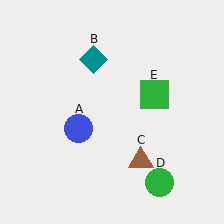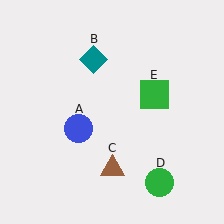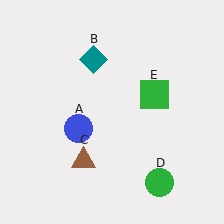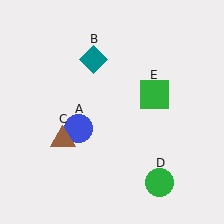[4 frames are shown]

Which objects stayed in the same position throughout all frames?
Blue circle (object A) and teal diamond (object B) and green circle (object D) and green square (object E) remained stationary.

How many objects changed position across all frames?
1 object changed position: brown triangle (object C).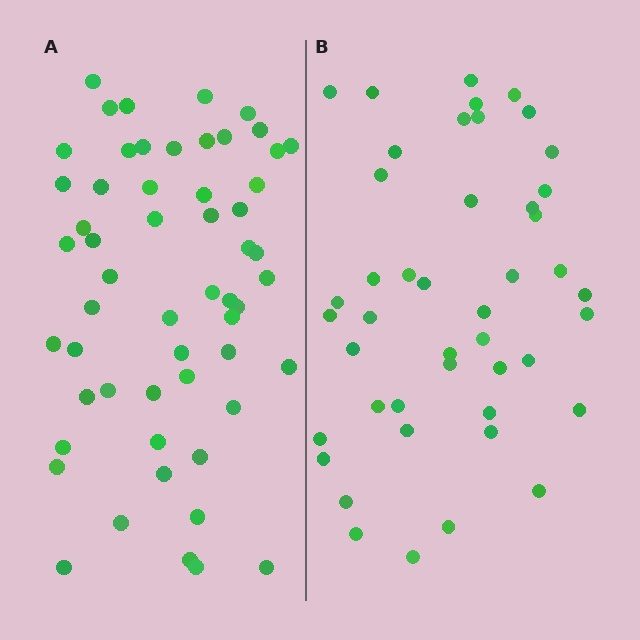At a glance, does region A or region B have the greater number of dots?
Region A (the left region) has more dots.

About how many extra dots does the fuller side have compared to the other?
Region A has roughly 12 or so more dots than region B.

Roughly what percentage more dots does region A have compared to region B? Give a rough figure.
About 25% more.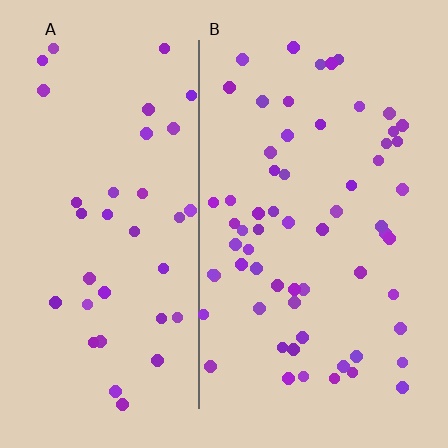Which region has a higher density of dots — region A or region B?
B (the right).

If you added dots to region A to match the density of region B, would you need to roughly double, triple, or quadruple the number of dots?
Approximately double.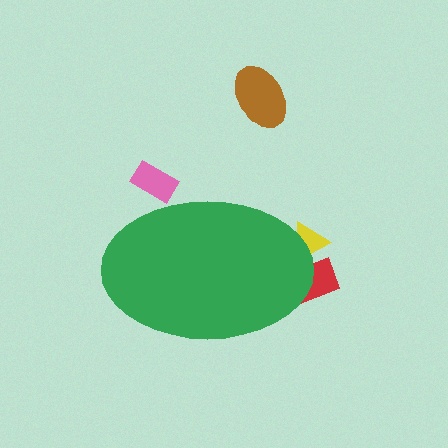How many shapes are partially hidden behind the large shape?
3 shapes are partially hidden.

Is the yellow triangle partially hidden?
Yes, the yellow triangle is partially hidden behind the green ellipse.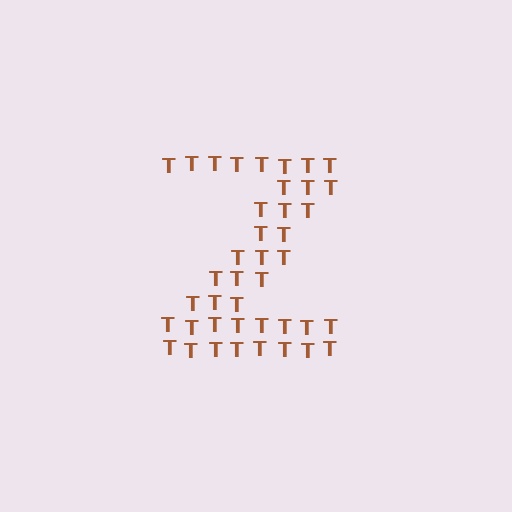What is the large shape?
The large shape is the letter Z.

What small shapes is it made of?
It is made of small letter T's.